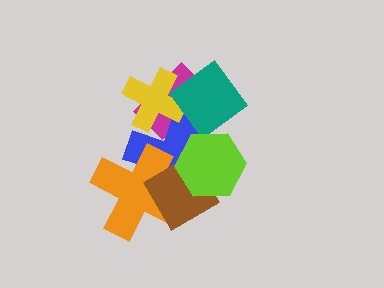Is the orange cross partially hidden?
Yes, it is partially covered by another shape.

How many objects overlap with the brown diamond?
3 objects overlap with the brown diamond.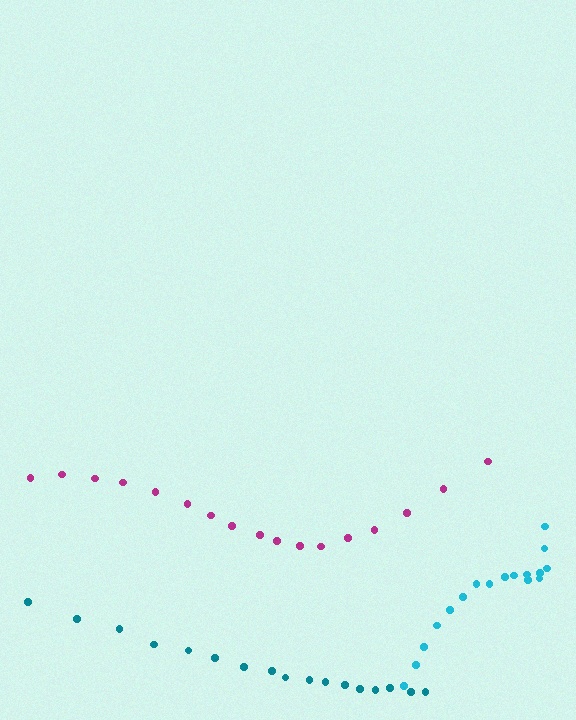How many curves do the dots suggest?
There are 3 distinct paths.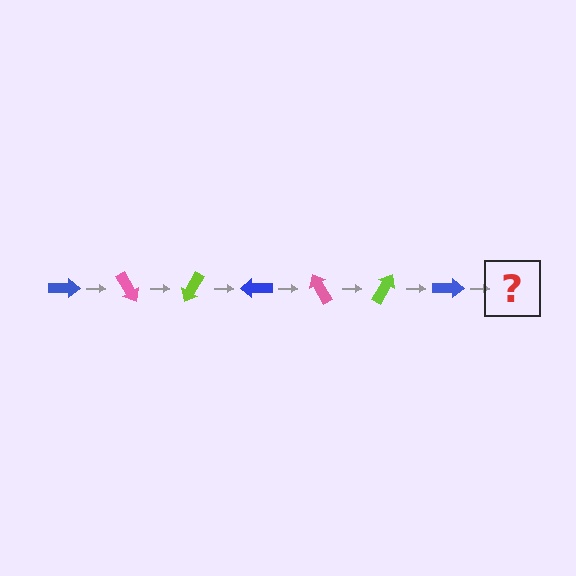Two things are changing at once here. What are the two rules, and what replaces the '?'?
The two rules are that it rotates 60 degrees each step and the color cycles through blue, pink, and lime. The '?' should be a pink arrow, rotated 420 degrees from the start.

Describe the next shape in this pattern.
It should be a pink arrow, rotated 420 degrees from the start.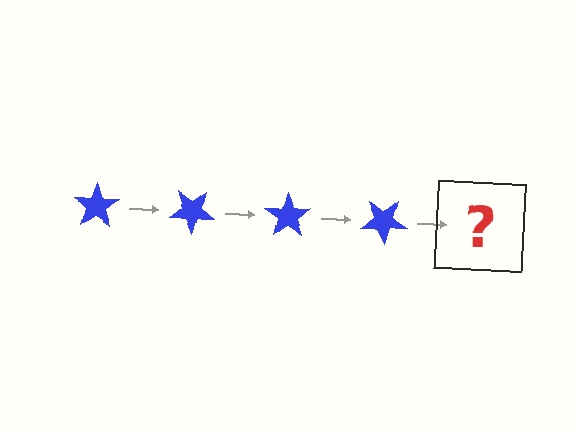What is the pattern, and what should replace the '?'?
The pattern is that the star rotates 35 degrees each step. The '?' should be a blue star rotated 140 degrees.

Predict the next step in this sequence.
The next step is a blue star rotated 140 degrees.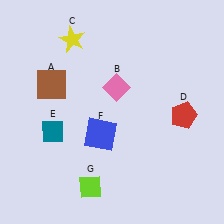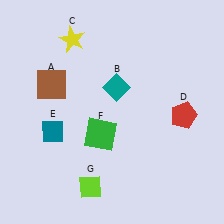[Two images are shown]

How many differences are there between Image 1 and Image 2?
There are 2 differences between the two images.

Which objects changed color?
B changed from pink to teal. F changed from blue to green.